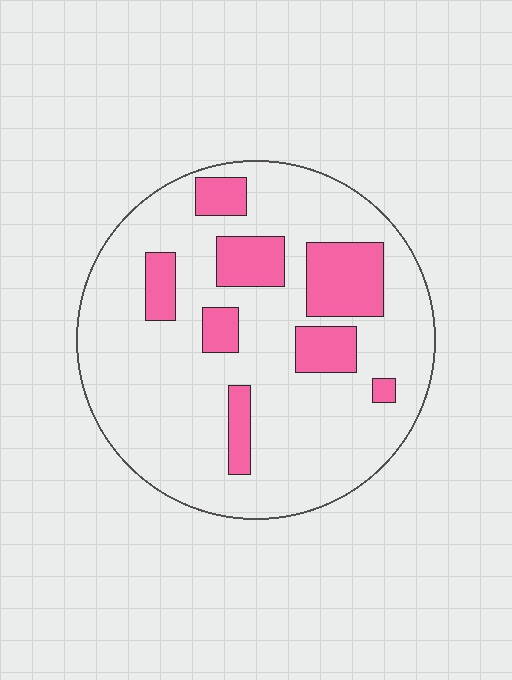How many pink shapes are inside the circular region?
8.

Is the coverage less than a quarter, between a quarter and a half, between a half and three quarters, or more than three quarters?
Less than a quarter.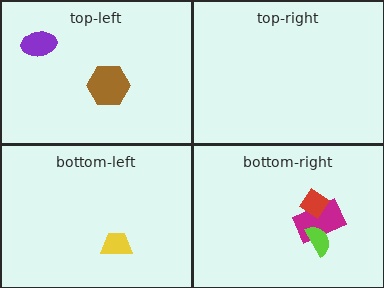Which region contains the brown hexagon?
The top-left region.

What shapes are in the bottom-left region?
The yellow trapezoid.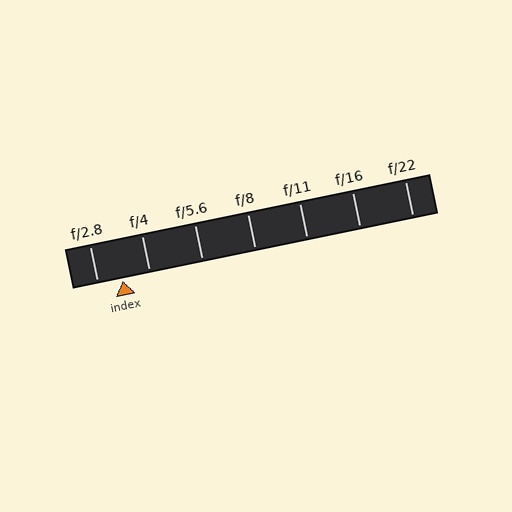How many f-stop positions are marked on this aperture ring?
There are 7 f-stop positions marked.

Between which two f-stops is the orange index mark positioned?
The index mark is between f/2.8 and f/4.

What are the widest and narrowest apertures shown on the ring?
The widest aperture shown is f/2.8 and the narrowest is f/22.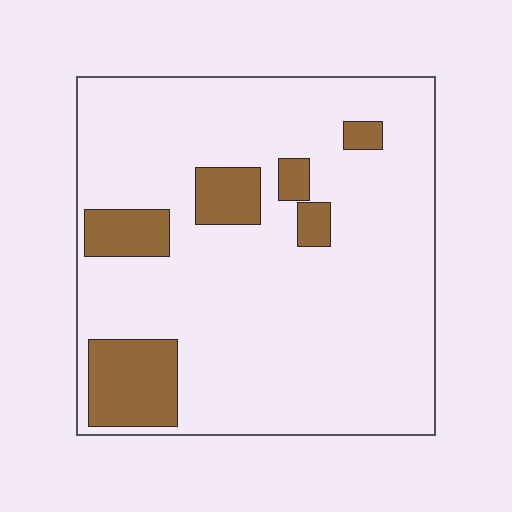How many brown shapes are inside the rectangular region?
6.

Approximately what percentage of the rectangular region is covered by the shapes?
Approximately 15%.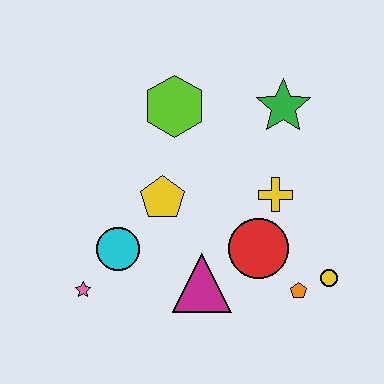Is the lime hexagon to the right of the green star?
No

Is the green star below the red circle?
No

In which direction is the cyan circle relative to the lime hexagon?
The cyan circle is below the lime hexagon.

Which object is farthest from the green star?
The pink star is farthest from the green star.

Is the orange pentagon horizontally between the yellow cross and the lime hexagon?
No